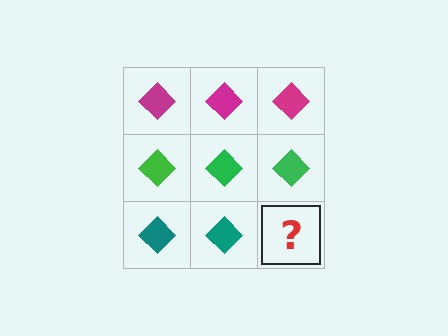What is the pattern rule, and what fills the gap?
The rule is that each row has a consistent color. The gap should be filled with a teal diamond.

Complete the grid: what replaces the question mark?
The question mark should be replaced with a teal diamond.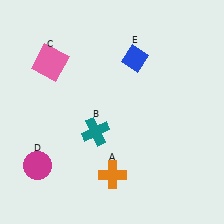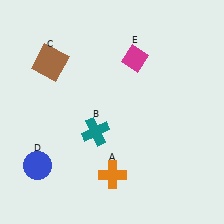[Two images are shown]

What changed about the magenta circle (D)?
In Image 1, D is magenta. In Image 2, it changed to blue.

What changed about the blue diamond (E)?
In Image 1, E is blue. In Image 2, it changed to magenta.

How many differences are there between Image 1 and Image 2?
There are 3 differences between the two images.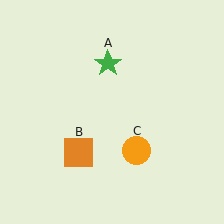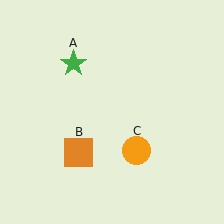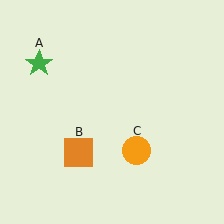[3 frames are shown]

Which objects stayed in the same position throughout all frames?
Orange square (object B) and orange circle (object C) remained stationary.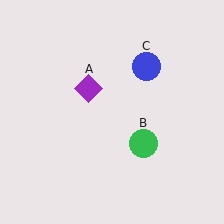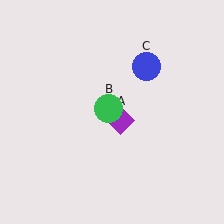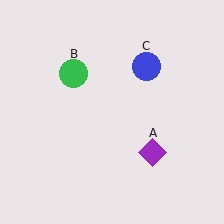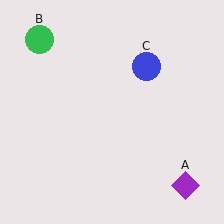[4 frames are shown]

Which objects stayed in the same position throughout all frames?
Blue circle (object C) remained stationary.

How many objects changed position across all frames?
2 objects changed position: purple diamond (object A), green circle (object B).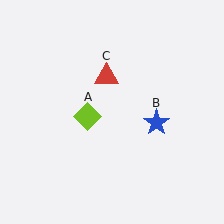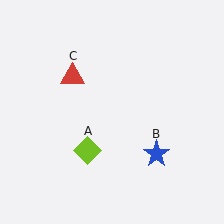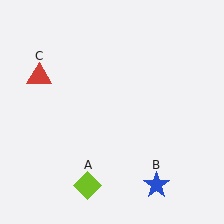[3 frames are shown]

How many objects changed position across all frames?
3 objects changed position: lime diamond (object A), blue star (object B), red triangle (object C).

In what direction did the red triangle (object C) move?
The red triangle (object C) moved left.